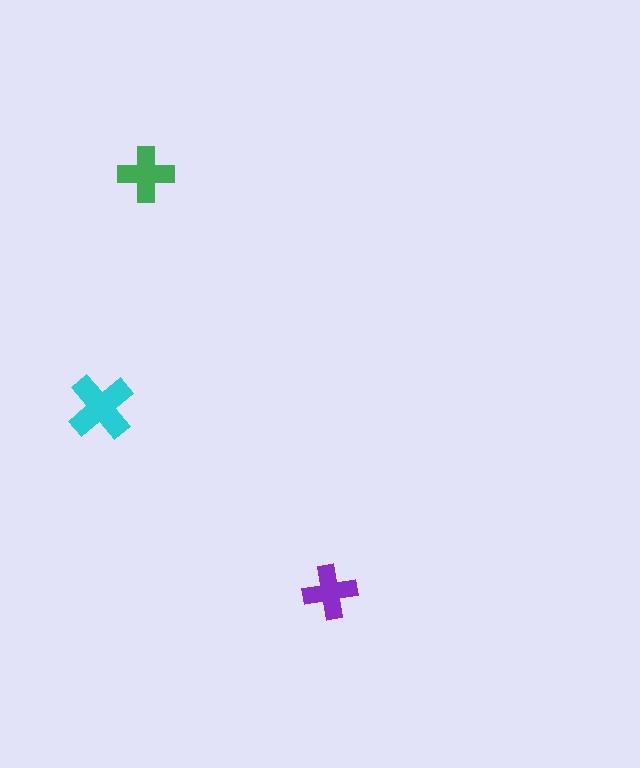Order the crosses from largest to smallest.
the cyan one, the green one, the purple one.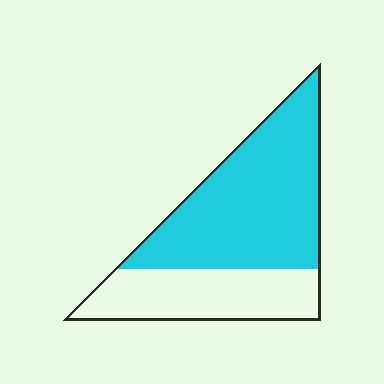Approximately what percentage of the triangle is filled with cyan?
Approximately 65%.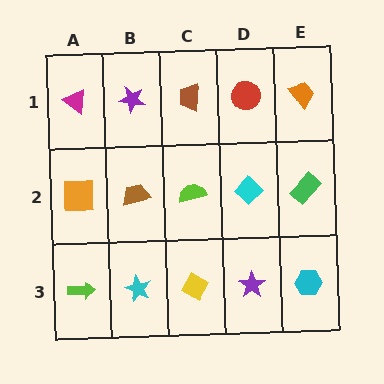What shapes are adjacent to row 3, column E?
A green rectangle (row 2, column E), a purple star (row 3, column D).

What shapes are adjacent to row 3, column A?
An orange square (row 2, column A), a cyan star (row 3, column B).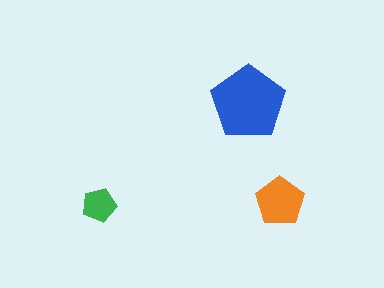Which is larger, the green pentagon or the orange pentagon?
The orange one.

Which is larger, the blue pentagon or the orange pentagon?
The blue one.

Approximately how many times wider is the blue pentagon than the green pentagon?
About 2 times wider.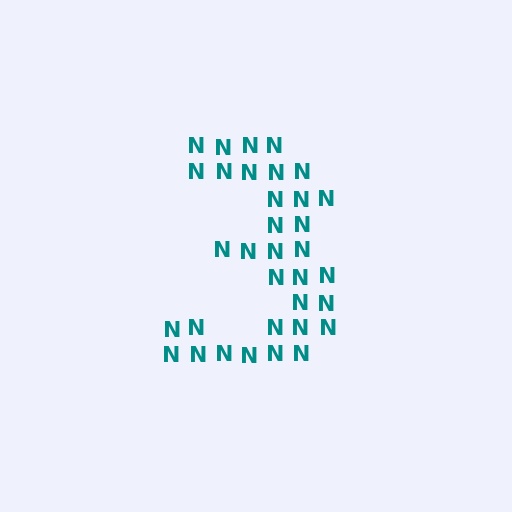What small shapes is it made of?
It is made of small letter N's.